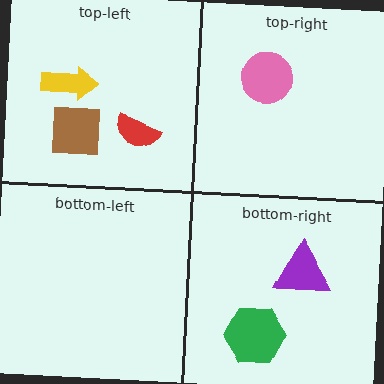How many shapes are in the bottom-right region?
2.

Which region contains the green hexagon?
The bottom-right region.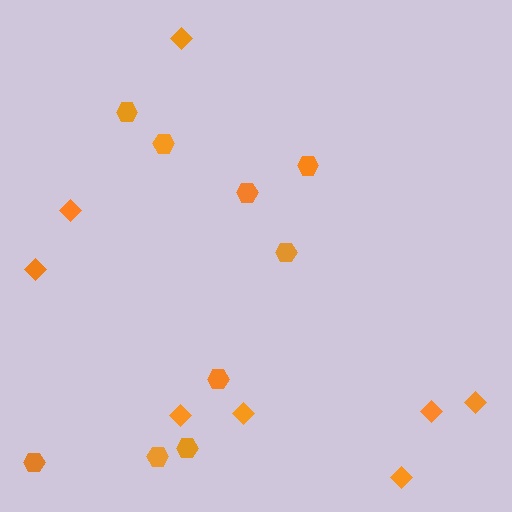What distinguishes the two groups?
There are 2 groups: one group of diamonds (8) and one group of hexagons (9).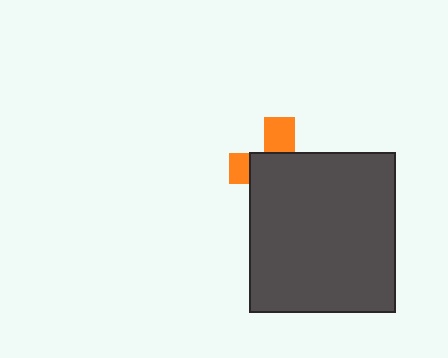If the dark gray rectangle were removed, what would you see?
You would see the complete orange cross.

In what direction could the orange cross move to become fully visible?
The orange cross could move toward the upper-left. That would shift it out from behind the dark gray rectangle entirely.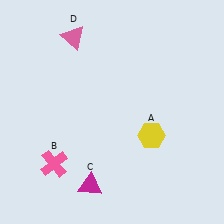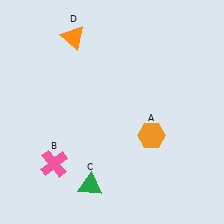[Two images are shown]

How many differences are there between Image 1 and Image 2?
There are 3 differences between the two images.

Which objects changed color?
A changed from yellow to orange. C changed from magenta to green. D changed from pink to orange.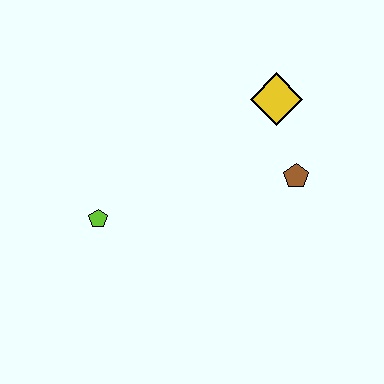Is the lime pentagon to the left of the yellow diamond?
Yes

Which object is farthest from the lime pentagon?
The yellow diamond is farthest from the lime pentagon.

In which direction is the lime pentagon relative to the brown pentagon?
The lime pentagon is to the left of the brown pentagon.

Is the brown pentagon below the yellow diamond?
Yes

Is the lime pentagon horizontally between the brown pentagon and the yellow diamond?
No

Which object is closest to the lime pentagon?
The brown pentagon is closest to the lime pentagon.